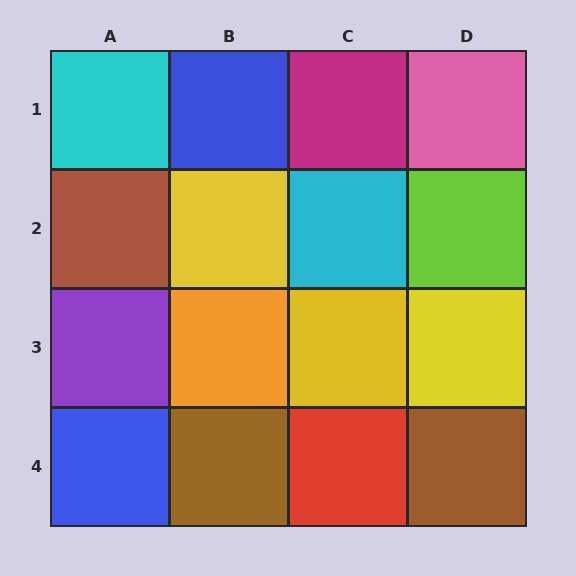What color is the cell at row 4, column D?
Brown.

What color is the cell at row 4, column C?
Red.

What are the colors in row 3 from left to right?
Purple, orange, yellow, yellow.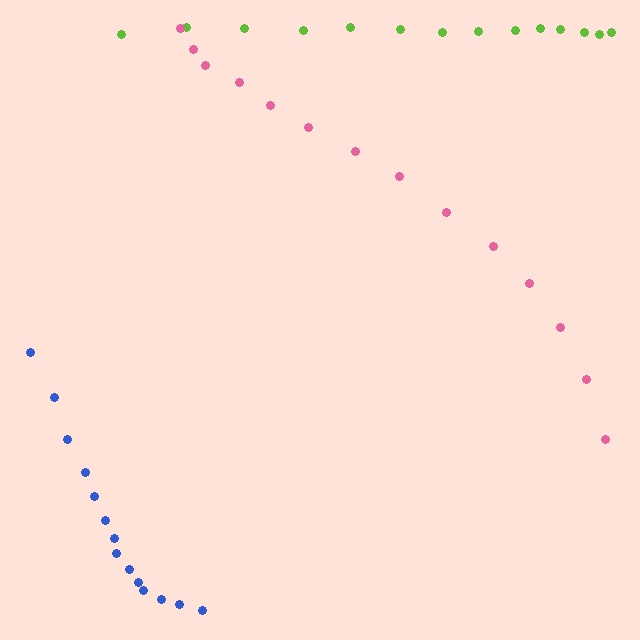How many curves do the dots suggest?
There are 3 distinct paths.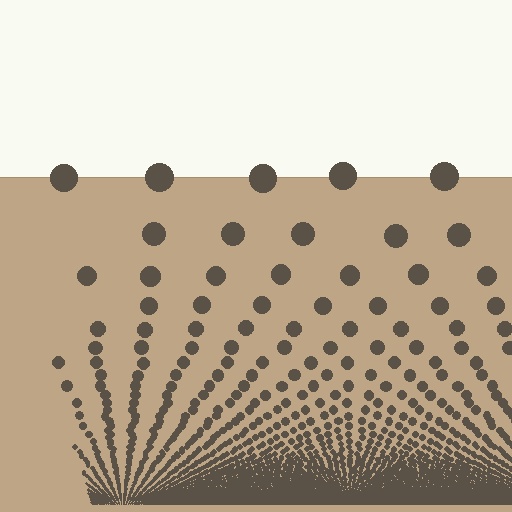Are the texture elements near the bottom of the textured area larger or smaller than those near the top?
Smaller. The gradient is inverted — elements near the bottom are smaller and denser.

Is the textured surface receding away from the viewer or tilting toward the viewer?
The surface appears to tilt toward the viewer. Texture elements get larger and sparser toward the top.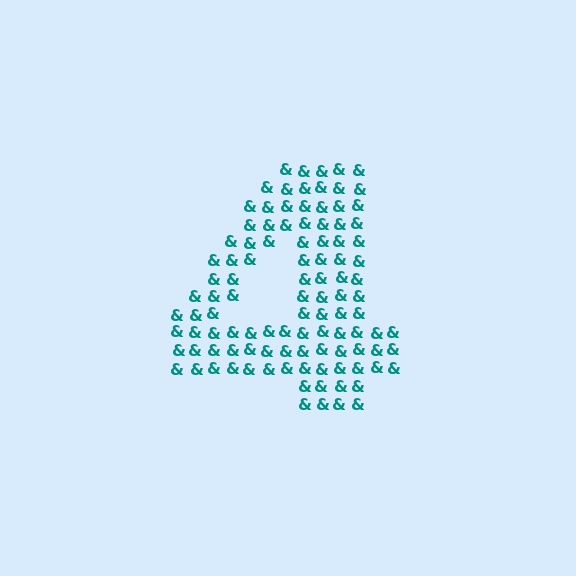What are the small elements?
The small elements are ampersands.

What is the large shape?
The large shape is the digit 4.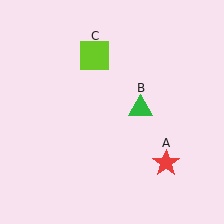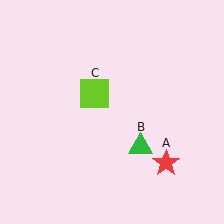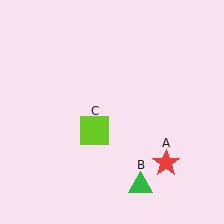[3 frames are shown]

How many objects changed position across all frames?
2 objects changed position: green triangle (object B), lime square (object C).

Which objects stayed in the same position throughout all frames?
Red star (object A) remained stationary.